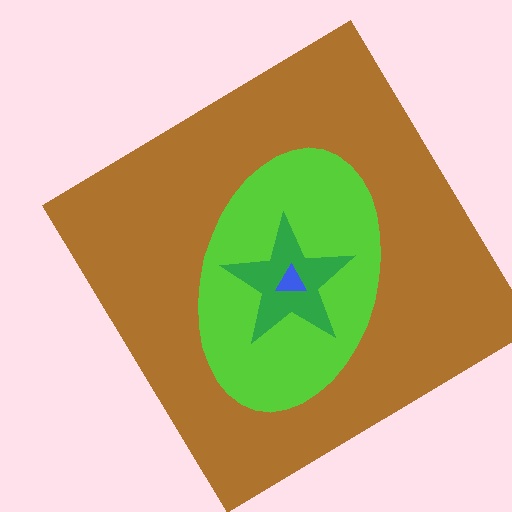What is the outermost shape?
The brown diamond.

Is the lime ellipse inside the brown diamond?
Yes.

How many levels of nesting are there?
4.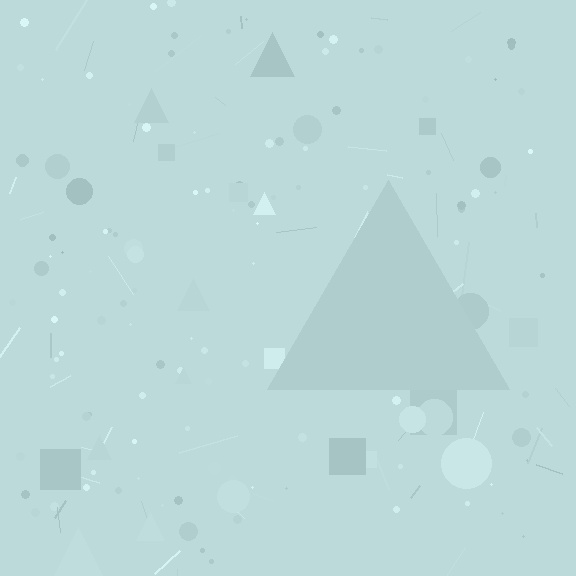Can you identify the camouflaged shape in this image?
The camouflaged shape is a triangle.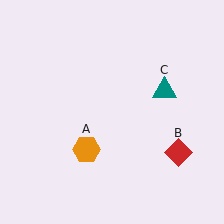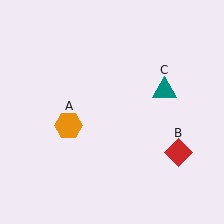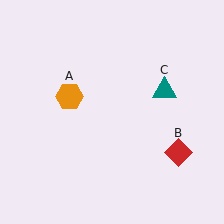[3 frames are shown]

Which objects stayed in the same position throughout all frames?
Red diamond (object B) and teal triangle (object C) remained stationary.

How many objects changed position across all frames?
1 object changed position: orange hexagon (object A).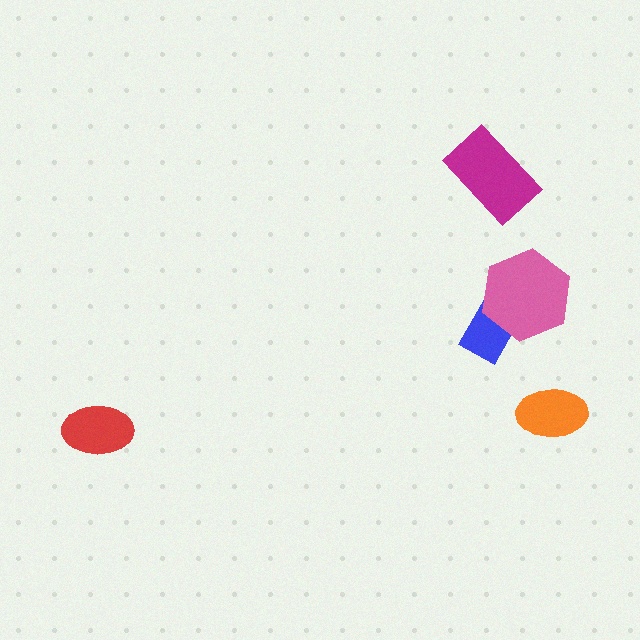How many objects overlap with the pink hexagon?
1 object overlaps with the pink hexagon.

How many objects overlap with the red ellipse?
0 objects overlap with the red ellipse.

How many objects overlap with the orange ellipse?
0 objects overlap with the orange ellipse.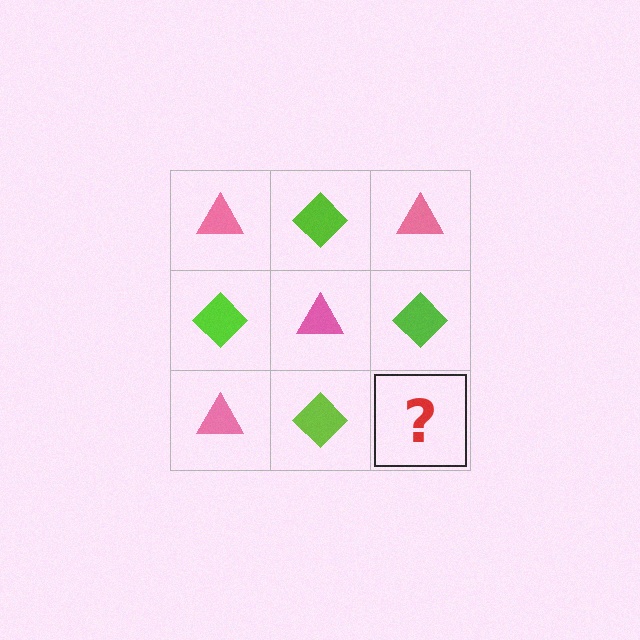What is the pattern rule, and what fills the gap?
The rule is that it alternates pink triangle and lime diamond in a checkerboard pattern. The gap should be filled with a pink triangle.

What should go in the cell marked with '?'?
The missing cell should contain a pink triangle.